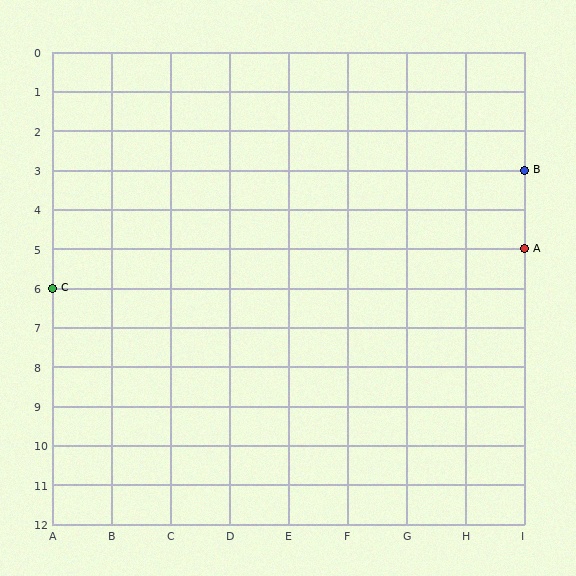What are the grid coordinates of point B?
Point B is at grid coordinates (I, 3).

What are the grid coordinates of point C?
Point C is at grid coordinates (A, 6).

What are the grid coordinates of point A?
Point A is at grid coordinates (I, 5).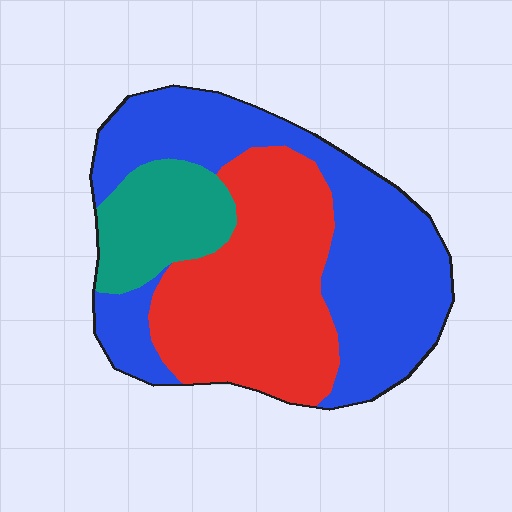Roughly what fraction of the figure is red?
Red takes up about three eighths (3/8) of the figure.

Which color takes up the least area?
Teal, at roughly 15%.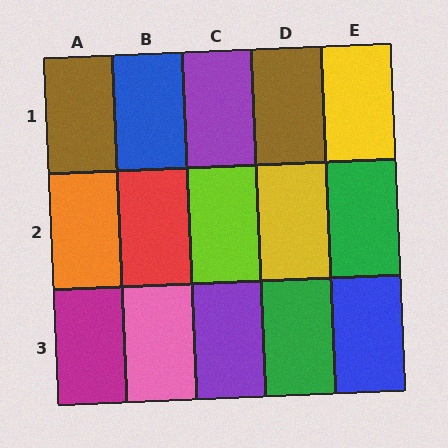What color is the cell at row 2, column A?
Orange.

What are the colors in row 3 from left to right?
Magenta, pink, purple, green, blue.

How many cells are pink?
1 cell is pink.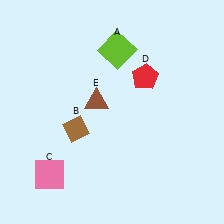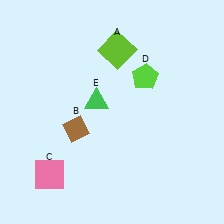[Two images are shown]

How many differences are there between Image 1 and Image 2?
There are 2 differences between the two images.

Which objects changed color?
D changed from red to lime. E changed from brown to green.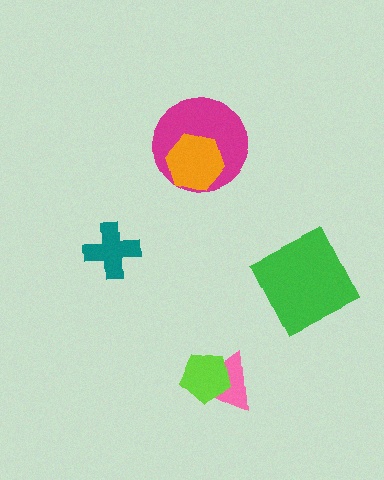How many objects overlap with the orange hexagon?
1 object overlaps with the orange hexagon.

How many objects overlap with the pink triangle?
1 object overlaps with the pink triangle.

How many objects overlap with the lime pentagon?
1 object overlaps with the lime pentagon.